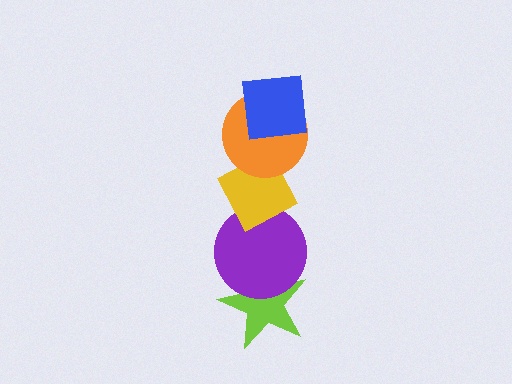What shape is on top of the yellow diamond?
The orange circle is on top of the yellow diamond.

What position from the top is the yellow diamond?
The yellow diamond is 3rd from the top.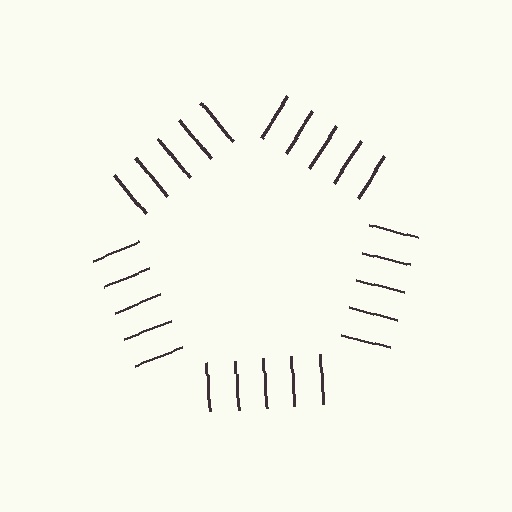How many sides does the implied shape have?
5 sides — the line-ends trace a pentagon.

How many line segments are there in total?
25 — 5 along each of the 5 edges.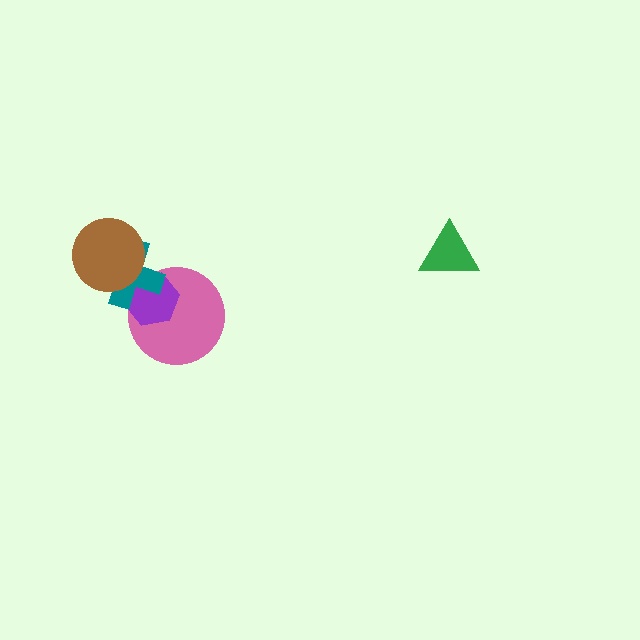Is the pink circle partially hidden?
Yes, it is partially covered by another shape.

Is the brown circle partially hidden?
No, no other shape covers it.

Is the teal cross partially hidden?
Yes, it is partially covered by another shape.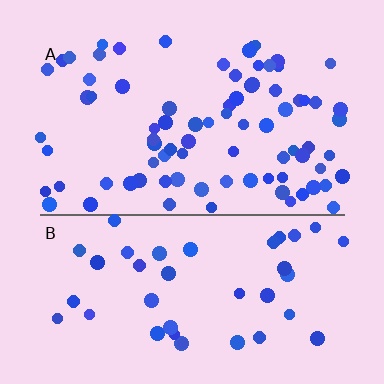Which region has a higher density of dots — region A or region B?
A (the top).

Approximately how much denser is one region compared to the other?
Approximately 1.8× — region A over region B.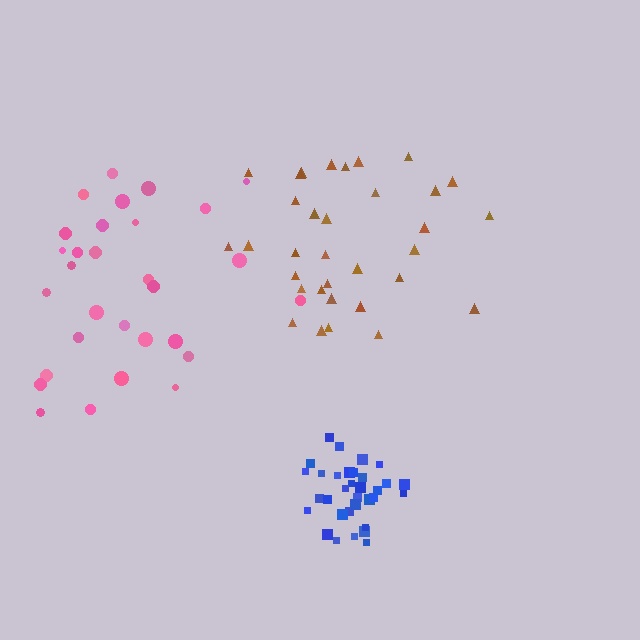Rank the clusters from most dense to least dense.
blue, brown, pink.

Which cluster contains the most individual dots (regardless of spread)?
Blue (33).